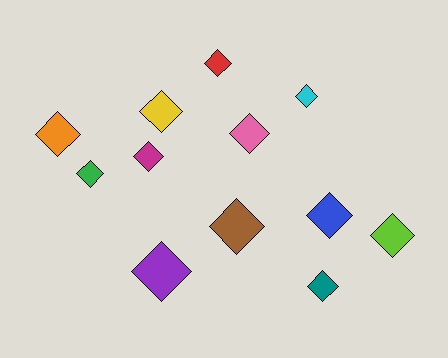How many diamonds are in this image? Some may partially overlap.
There are 12 diamonds.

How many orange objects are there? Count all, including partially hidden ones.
There is 1 orange object.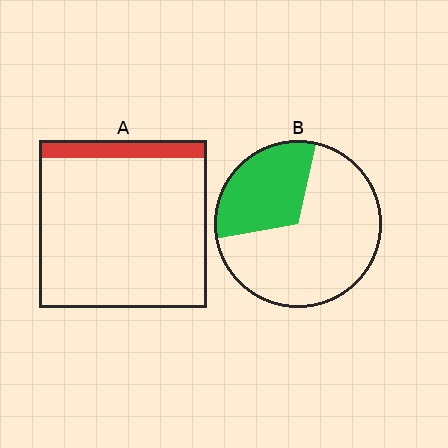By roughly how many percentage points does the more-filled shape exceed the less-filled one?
By roughly 20 percentage points (B over A).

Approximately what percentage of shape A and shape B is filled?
A is approximately 10% and B is approximately 30%.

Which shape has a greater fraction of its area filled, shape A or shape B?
Shape B.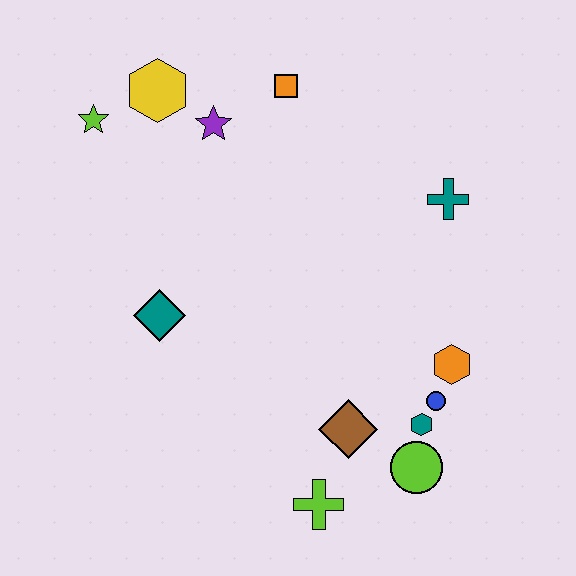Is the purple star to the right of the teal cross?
No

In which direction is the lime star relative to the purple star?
The lime star is to the left of the purple star.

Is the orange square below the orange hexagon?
No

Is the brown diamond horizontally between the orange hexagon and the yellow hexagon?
Yes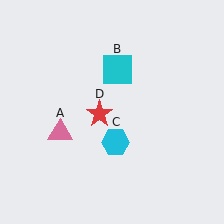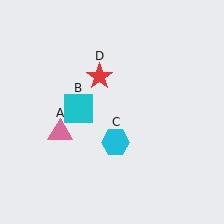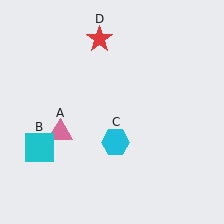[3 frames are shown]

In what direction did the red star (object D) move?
The red star (object D) moved up.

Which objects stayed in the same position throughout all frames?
Pink triangle (object A) and cyan hexagon (object C) remained stationary.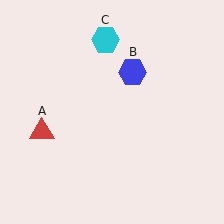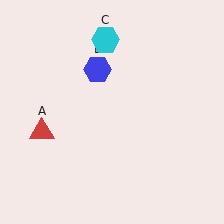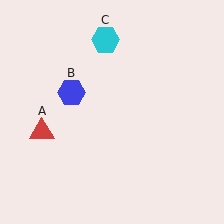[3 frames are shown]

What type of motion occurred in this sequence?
The blue hexagon (object B) rotated counterclockwise around the center of the scene.